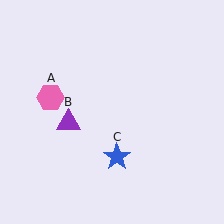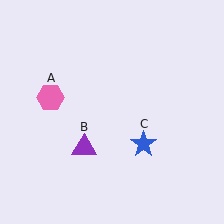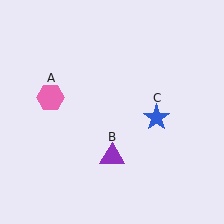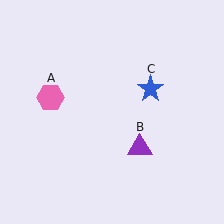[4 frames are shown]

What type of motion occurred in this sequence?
The purple triangle (object B), blue star (object C) rotated counterclockwise around the center of the scene.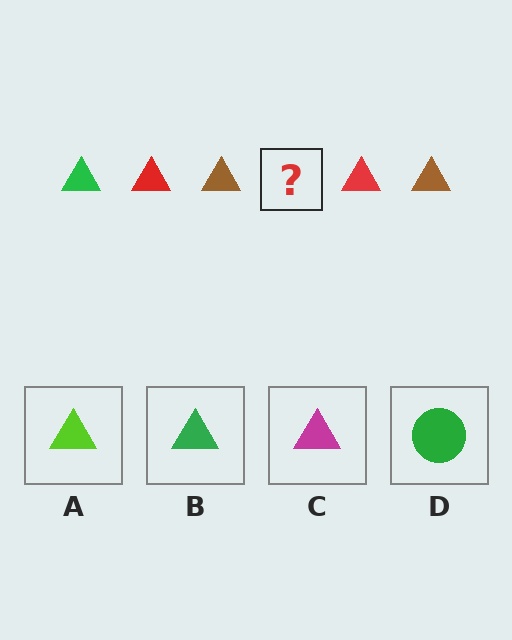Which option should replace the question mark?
Option B.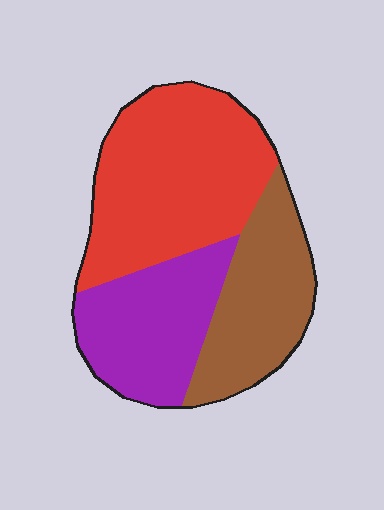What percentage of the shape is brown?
Brown takes up between a sixth and a third of the shape.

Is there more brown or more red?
Red.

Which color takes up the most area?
Red, at roughly 45%.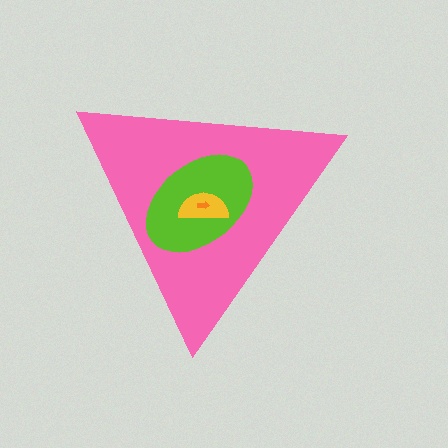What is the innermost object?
The orange arrow.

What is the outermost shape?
The pink triangle.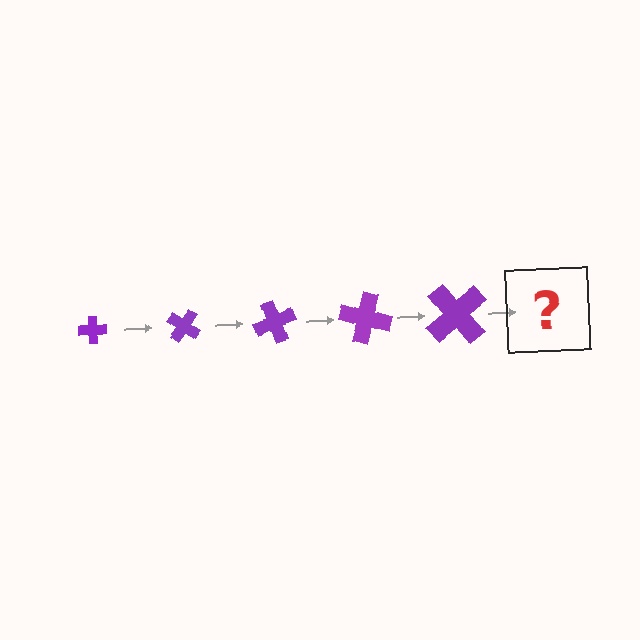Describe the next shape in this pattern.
It should be a cross, larger than the previous one and rotated 175 degrees from the start.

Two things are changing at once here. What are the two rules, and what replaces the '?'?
The two rules are that the cross grows larger each step and it rotates 35 degrees each step. The '?' should be a cross, larger than the previous one and rotated 175 degrees from the start.